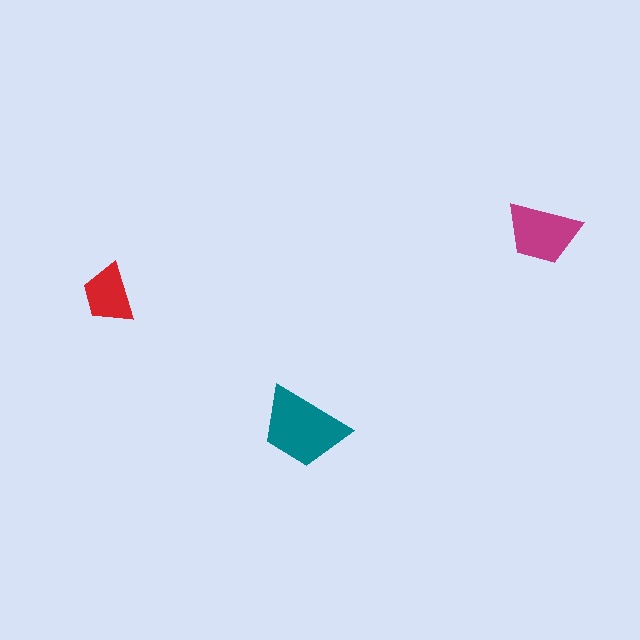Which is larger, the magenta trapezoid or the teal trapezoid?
The teal one.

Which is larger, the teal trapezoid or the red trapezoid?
The teal one.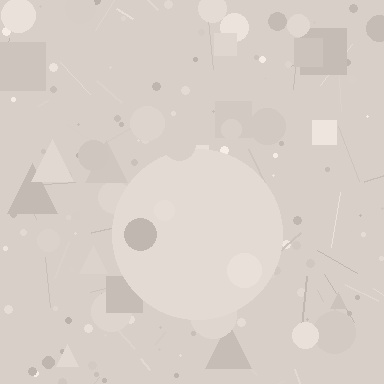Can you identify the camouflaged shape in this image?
The camouflaged shape is a circle.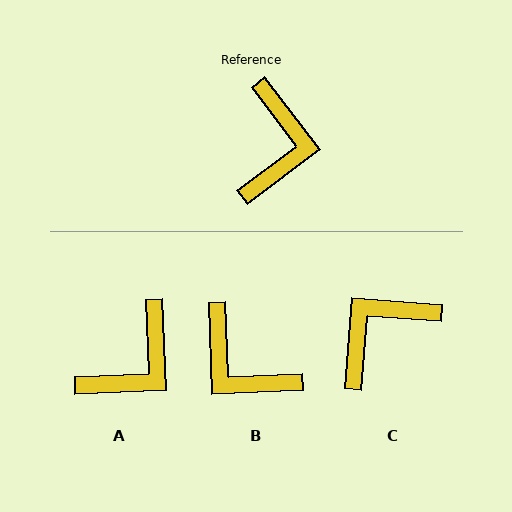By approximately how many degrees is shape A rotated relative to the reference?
Approximately 35 degrees clockwise.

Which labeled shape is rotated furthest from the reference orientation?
C, about 139 degrees away.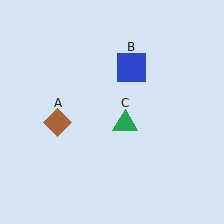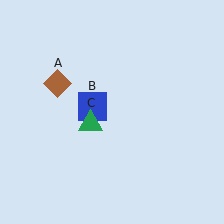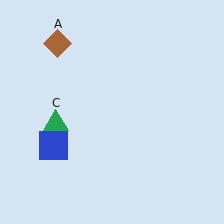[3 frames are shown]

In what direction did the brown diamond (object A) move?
The brown diamond (object A) moved up.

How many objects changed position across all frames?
3 objects changed position: brown diamond (object A), blue square (object B), green triangle (object C).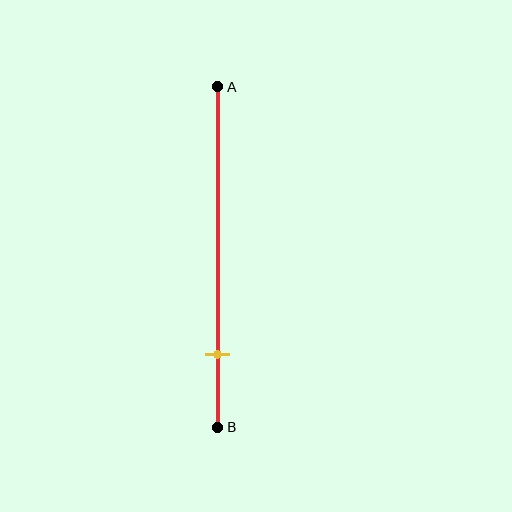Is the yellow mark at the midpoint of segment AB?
No, the mark is at about 80% from A, not at the 50% midpoint.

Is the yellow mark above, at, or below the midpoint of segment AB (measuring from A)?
The yellow mark is below the midpoint of segment AB.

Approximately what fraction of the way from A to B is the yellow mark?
The yellow mark is approximately 80% of the way from A to B.